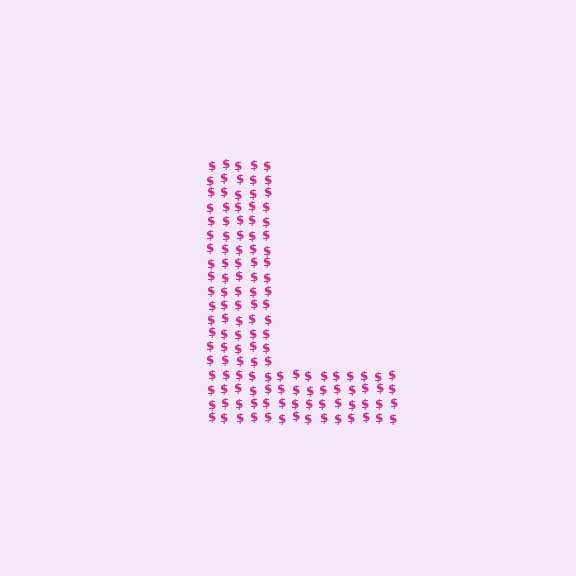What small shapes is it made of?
It is made of small dollar signs.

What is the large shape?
The large shape is the letter L.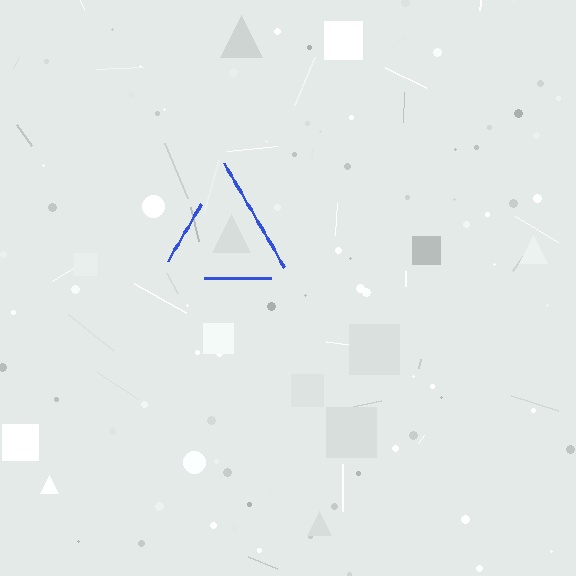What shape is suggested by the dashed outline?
The dashed outline suggests a triangle.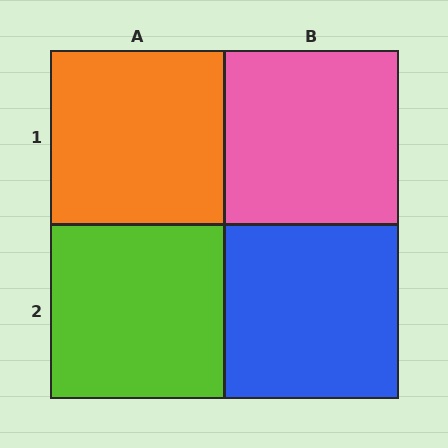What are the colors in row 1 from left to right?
Orange, pink.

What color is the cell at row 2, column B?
Blue.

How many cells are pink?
1 cell is pink.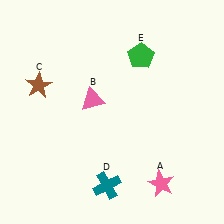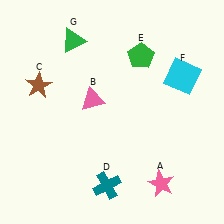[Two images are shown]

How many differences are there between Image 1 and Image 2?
There are 2 differences between the two images.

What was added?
A cyan square (F), a green triangle (G) were added in Image 2.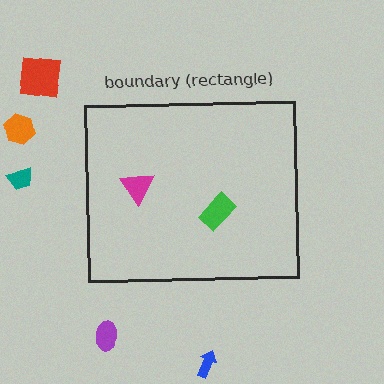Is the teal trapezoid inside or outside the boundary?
Outside.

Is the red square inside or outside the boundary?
Outside.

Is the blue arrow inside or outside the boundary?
Outside.